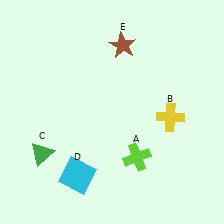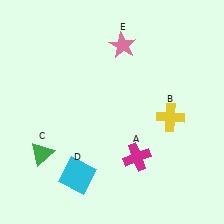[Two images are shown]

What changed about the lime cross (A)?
In Image 1, A is lime. In Image 2, it changed to magenta.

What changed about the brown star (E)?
In Image 1, E is brown. In Image 2, it changed to pink.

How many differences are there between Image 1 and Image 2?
There are 2 differences between the two images.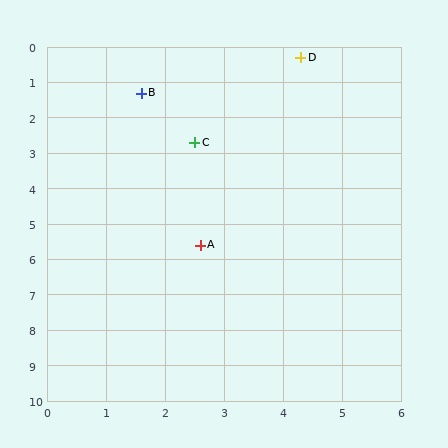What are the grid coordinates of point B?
Point B is at approximately (1.6, 1.3).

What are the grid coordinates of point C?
Point C is at approximately (2.5, 2.7).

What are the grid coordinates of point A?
Point A is at approximately (2.6, 5.6).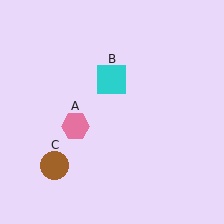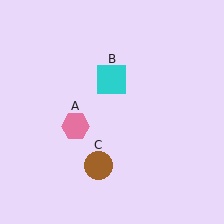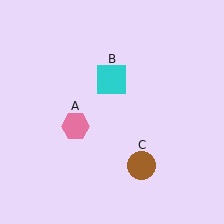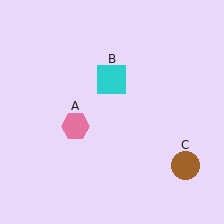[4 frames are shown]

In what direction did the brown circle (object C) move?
The brown circle (object C) moved right.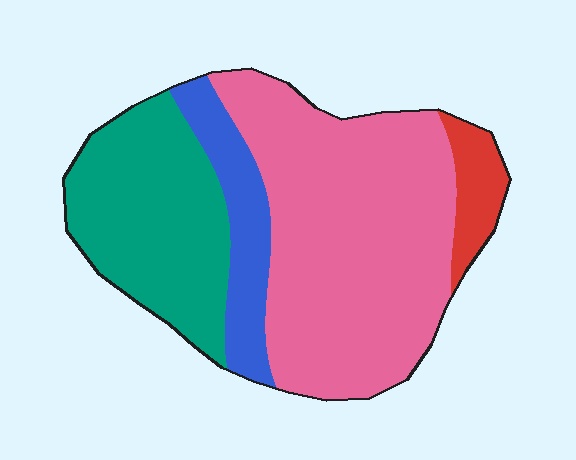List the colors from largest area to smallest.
From largest to smallest: pink, teal, blue, red.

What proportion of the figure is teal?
Teal takes up between a quarter and a half of the figure.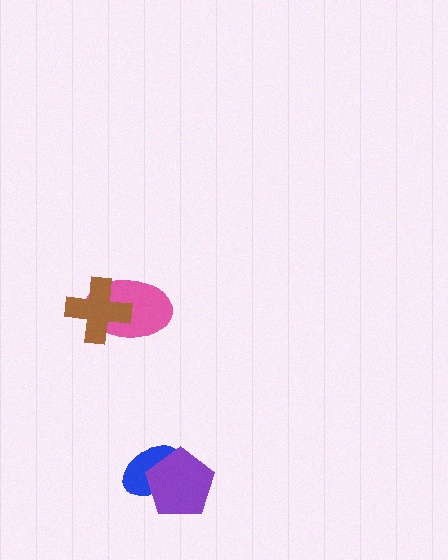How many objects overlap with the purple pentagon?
1 object overlaps with the purple pentagon.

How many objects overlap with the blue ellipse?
1 object overlaps with the blue ellipse.